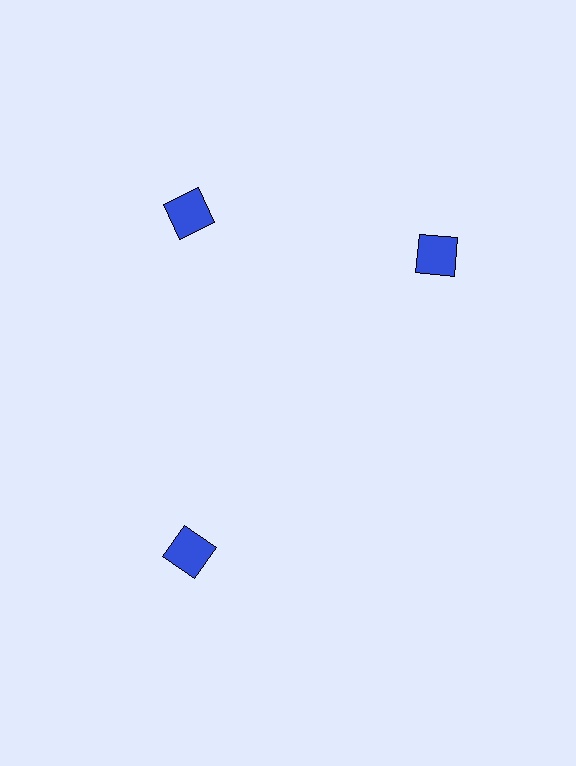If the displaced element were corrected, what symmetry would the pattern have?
It would have 3-fold rotational symmetry — the pattern would map onto itself every 120 degrees.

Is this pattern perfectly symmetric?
No. The 3 blue squares are arranged in a ring, but one element near the 3 o'clock position is rotated out of alignment along the ring, breaking the 3-fold rotational symmetry.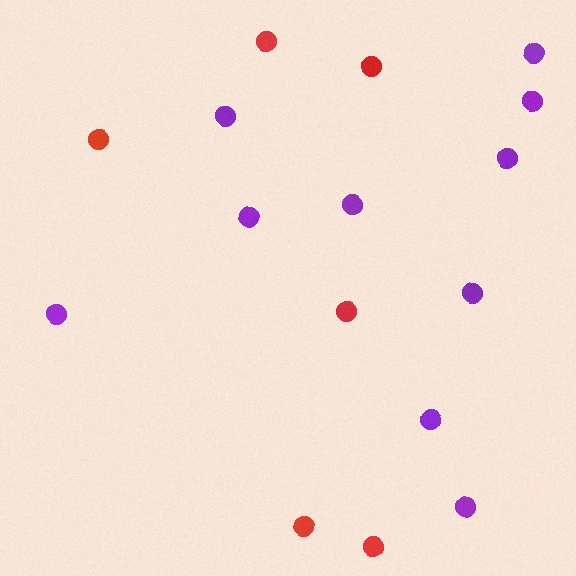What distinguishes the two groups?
There are 2 groups: one group of red circles (6) and one group of purple circles (10).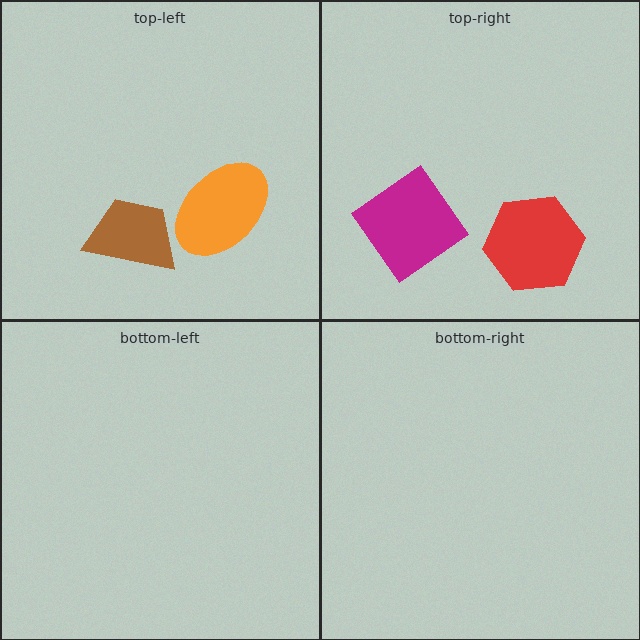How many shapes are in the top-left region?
2.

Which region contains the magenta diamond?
The top-right region.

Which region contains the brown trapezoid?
The top-left region.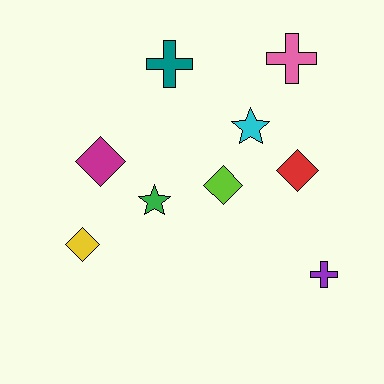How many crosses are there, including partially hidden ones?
There are 3 crosses.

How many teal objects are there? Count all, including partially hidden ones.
There is 1 teal object.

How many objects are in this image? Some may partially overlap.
There are 9 objects.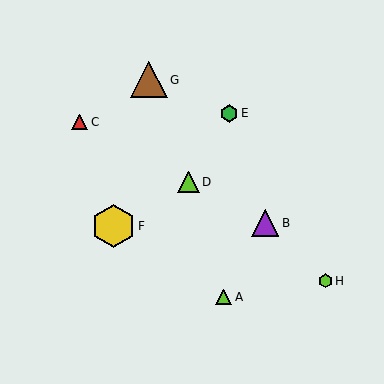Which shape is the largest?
The yellow hexagon (labeled F) is the largest.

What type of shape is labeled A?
Shape A is a lime triangle.